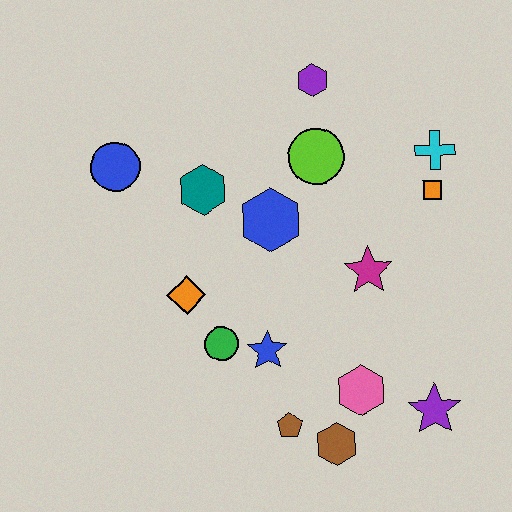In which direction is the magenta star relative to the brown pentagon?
The magenta star is above the brown pentagon.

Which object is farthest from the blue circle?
The purple star is farthest from the blue circle.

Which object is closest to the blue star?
The green circle is closest to the blue star.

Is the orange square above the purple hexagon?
No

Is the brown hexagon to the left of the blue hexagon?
No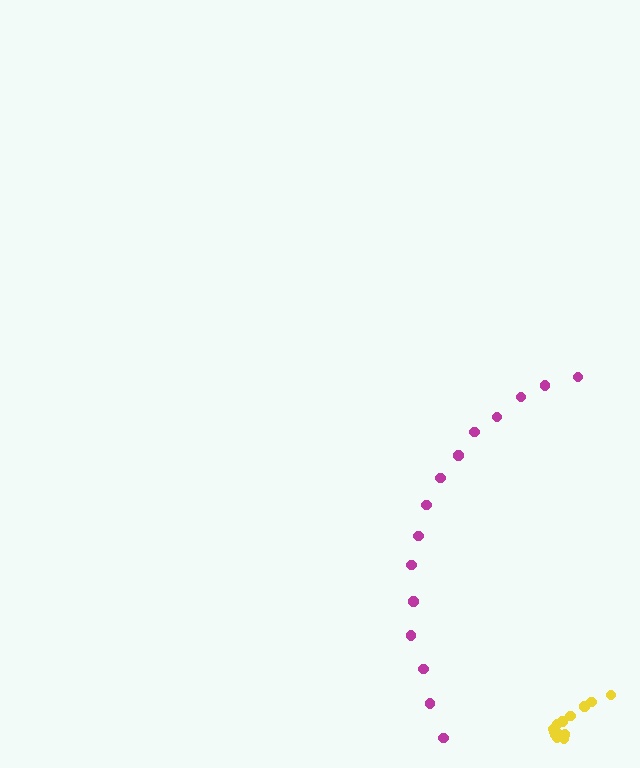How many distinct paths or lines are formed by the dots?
There are 2 distinct paths.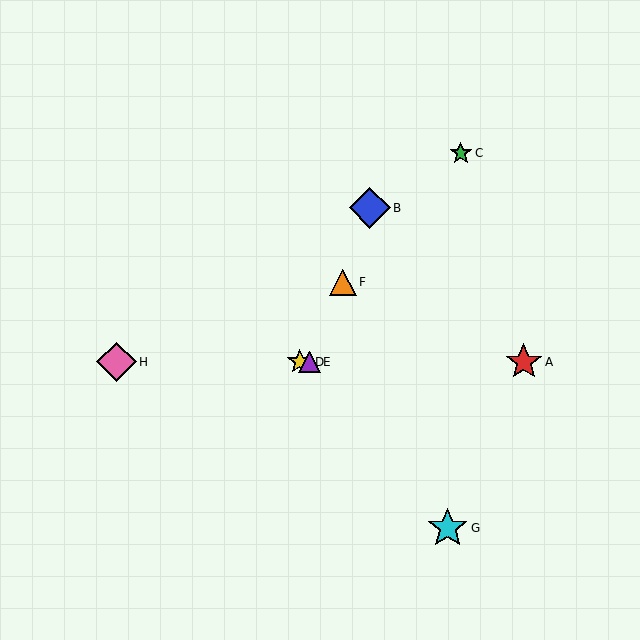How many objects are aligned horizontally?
4 objects (A, D, E, H) are aligned horizontally.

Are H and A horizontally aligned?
Yes, both are at y≈362.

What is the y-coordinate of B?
Object B is at y≈208.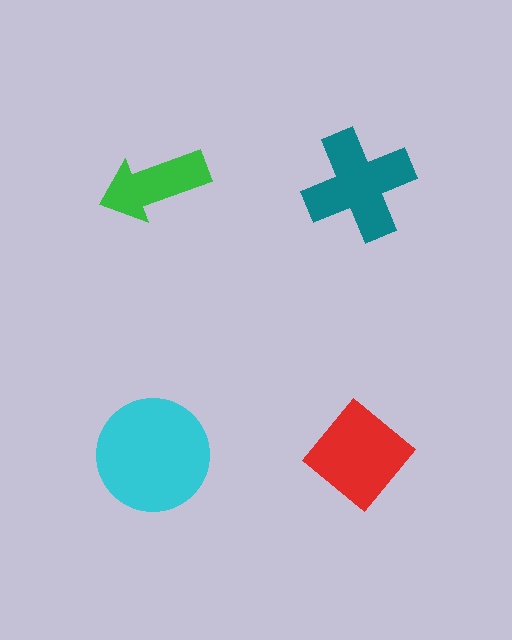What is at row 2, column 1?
A cyan circle.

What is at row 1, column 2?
A teal cross.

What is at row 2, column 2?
A red diamond.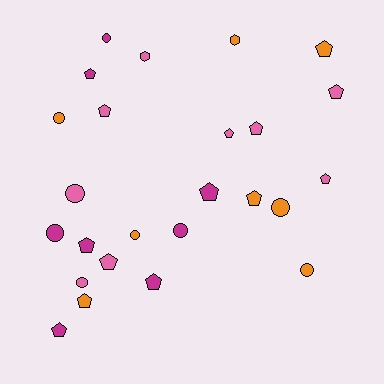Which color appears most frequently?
Pink, with 9 objects.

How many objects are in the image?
There are 25 objects.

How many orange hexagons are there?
There is 1 orange hexagon.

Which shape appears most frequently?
Pentagon, with 14 objects.